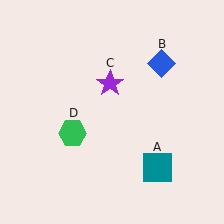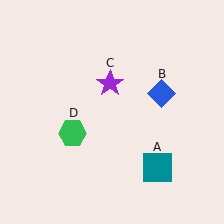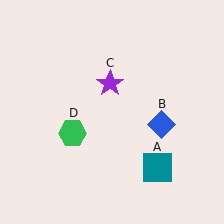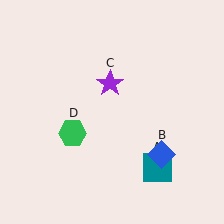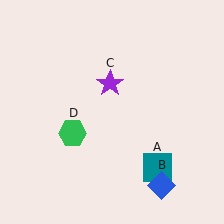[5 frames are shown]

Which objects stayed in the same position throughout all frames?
Teal square (object A) and purple star (object C) and green hexagon (object D) remained stationary.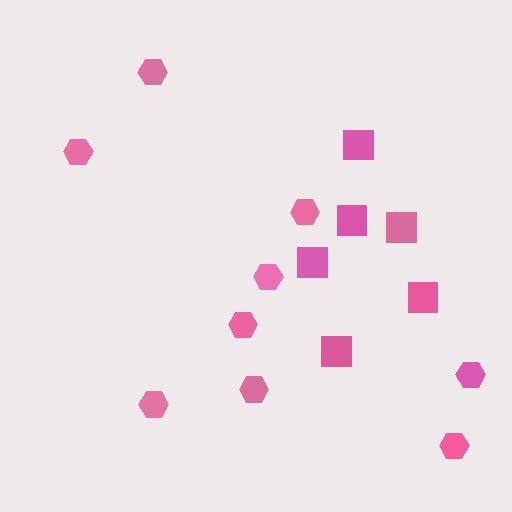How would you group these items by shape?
There are 2 groups: one group of hexagons (9) and one group of squares (6).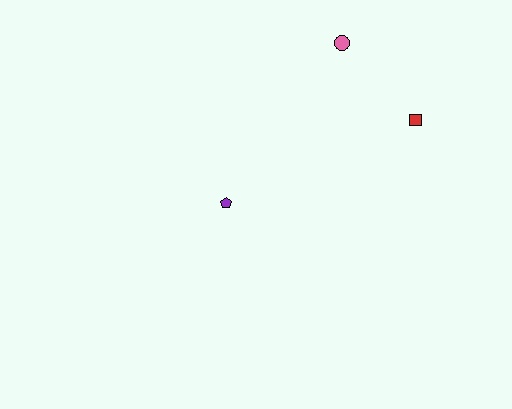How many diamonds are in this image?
There are no diamonds.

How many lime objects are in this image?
There are no lime objects.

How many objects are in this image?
There are 3 objects.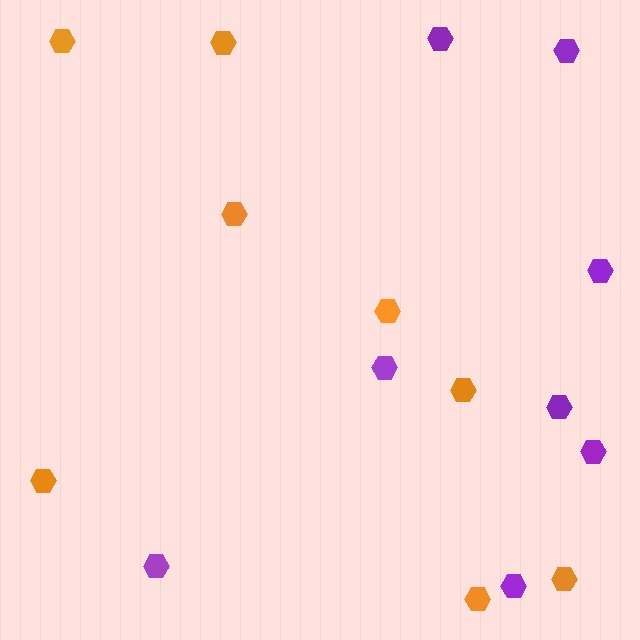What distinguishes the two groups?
There are 2 groups: one group of orange hexagons (8) and one group of purple hexagons (8).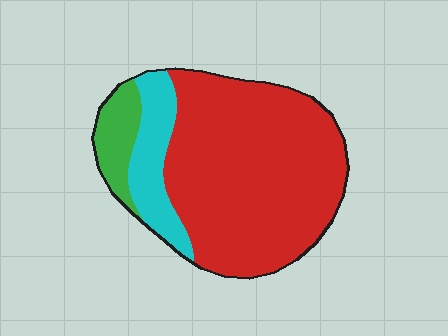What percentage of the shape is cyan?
Cyan takes up about one sixth (1/6) of the shape.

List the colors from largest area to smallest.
From largest to smallest: red, cyan, green.